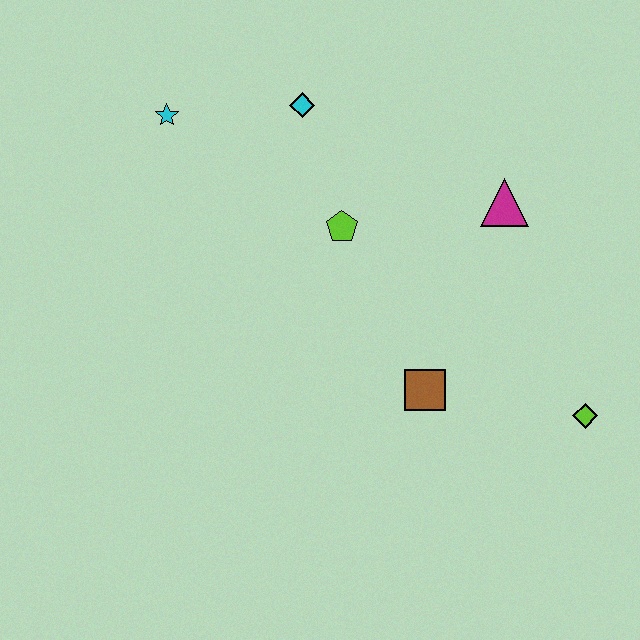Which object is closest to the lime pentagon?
The cyan diamond is closest to the lime pentagon.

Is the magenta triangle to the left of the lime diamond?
Yes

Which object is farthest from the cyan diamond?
The lime diamond is farthest from the cyan diamond.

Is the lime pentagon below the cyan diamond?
Yes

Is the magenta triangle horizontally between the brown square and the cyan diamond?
No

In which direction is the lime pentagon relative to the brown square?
The lime pentagon is above the brown square.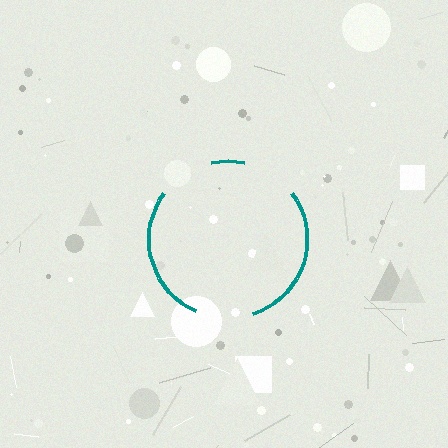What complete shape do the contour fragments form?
The contour fragments form a circle.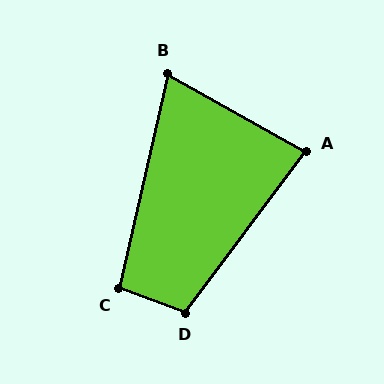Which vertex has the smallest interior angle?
B, at approximately 74 degrees.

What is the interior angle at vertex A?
Approximately 83 degrees (acute).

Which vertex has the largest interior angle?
D, at approximately 106 degrees.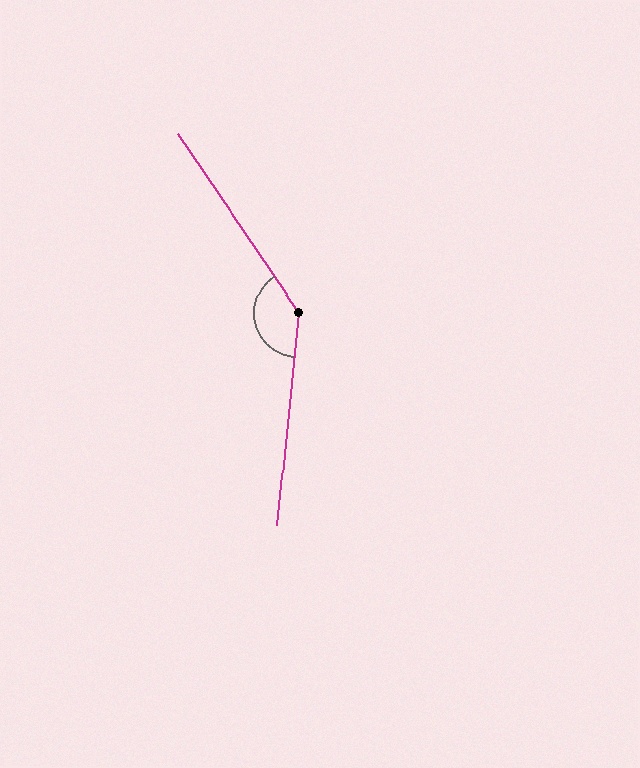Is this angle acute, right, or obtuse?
It is obtuse.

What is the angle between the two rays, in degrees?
Approximately 140 degrees.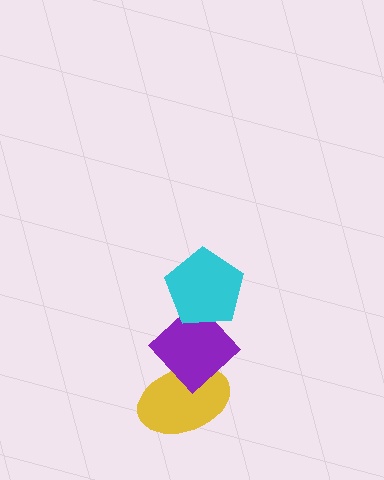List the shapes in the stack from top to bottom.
From top to bottom: the cyan pentagon, the purple diamond, the yellow ellipse.